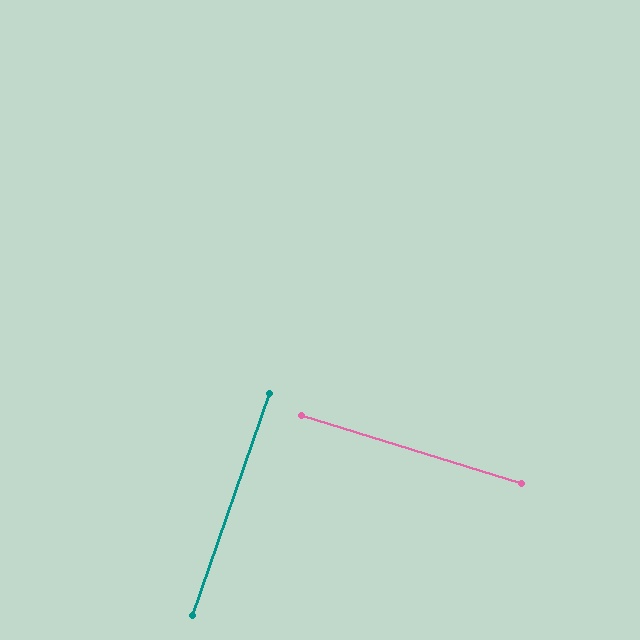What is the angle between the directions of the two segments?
Approximately 88 degrees.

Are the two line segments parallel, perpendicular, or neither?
Perpendicular — they meet at approximately 88°.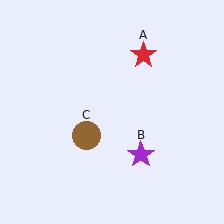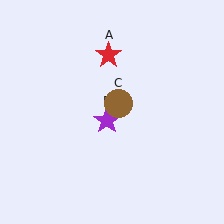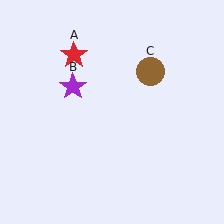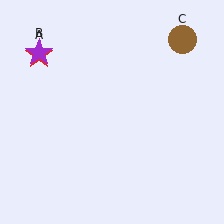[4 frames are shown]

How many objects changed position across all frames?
3 objects changed position: red star (object A), purple star (object B), brown circle (object C).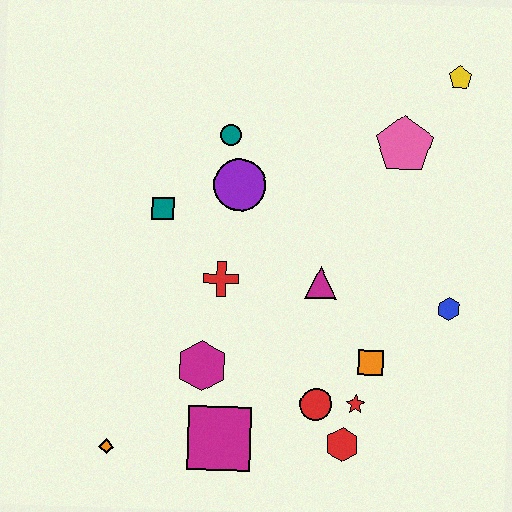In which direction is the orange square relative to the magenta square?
The orange square is to the right of the magenta square.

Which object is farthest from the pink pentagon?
The orange diamond is farthest from the pink pentagon.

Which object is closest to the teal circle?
The purple circle is closest to the teal circle.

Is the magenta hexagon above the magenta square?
Yes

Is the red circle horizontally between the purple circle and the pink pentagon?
Yes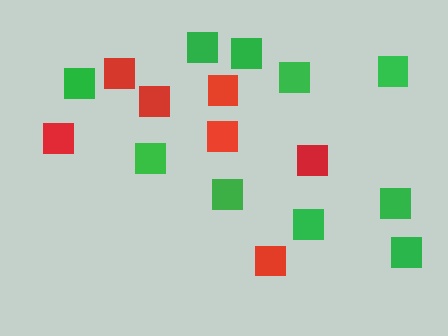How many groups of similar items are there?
There are 2 groups: one group of green squares (10) and one group of red squares (7).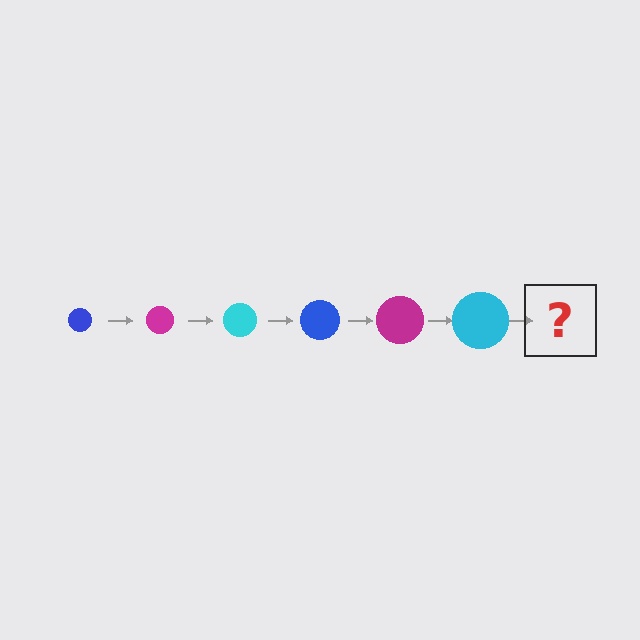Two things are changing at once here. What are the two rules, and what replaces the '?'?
The two rules are that the circle grows larger each step and the color cycles through blue, magenta, and cyan. The '?' should be a blue circle, larger than the previous one.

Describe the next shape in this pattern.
It should be a blue circle, larger than the previous one.